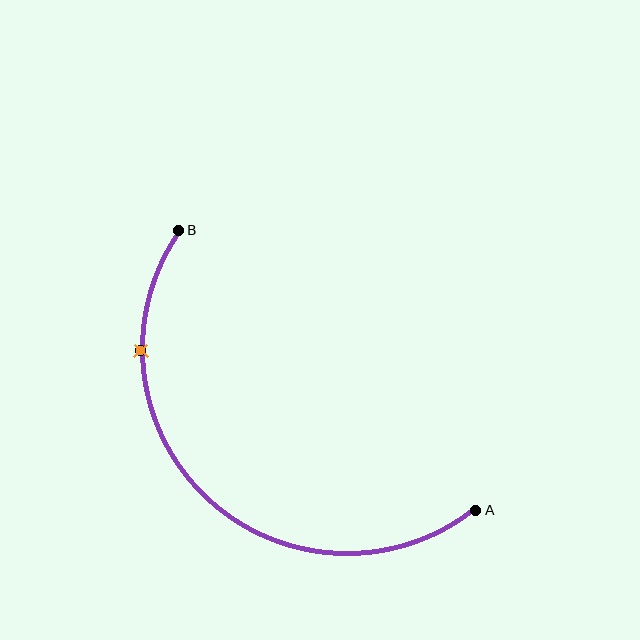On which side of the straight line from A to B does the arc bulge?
The arc bulges below and to the left of the straight line connecting A and B.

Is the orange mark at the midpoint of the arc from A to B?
No. The orange mark lies on the arc but is closer to endpoint B. The arc midpoint would be at the point on the curve equidistant along the arc from both A and B.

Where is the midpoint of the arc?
The arc midpoint is the point on the curve farthest from the straight line joining A and B. It sits below and to the left of that line.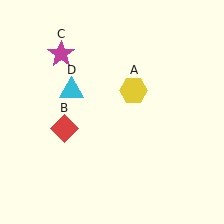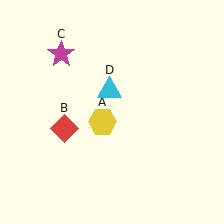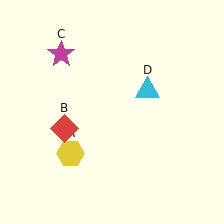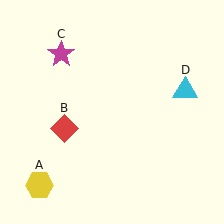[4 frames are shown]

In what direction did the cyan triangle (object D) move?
The cyan triangle (object D) moved right.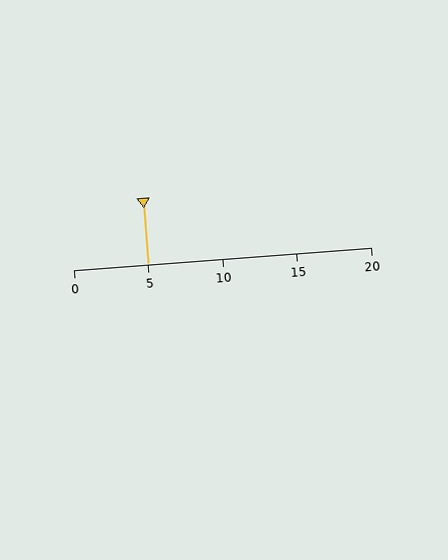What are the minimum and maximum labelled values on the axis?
The axis runs from 0 to 20.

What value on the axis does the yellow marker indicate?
The marker indicates approximately 5.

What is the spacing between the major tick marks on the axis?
The major ticks are spaced 5 apart.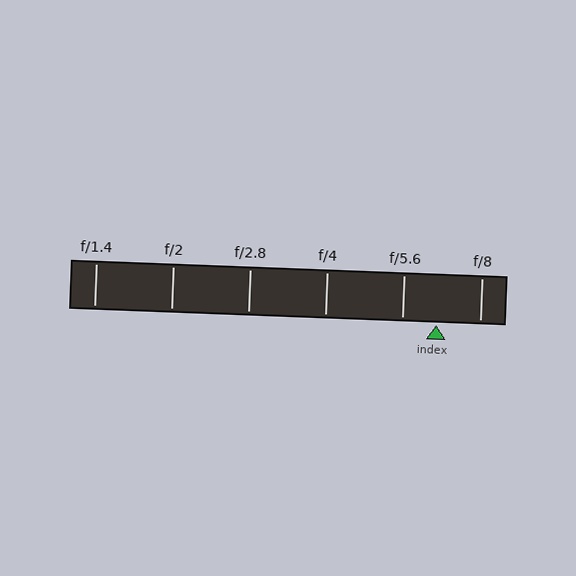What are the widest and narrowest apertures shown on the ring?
The widest aperture shown is f/1.4 and the narrowest is f/8.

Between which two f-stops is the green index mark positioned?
The index mark is between f/5.6 and f/8.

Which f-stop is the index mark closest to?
The index mark is closest to f/5.6.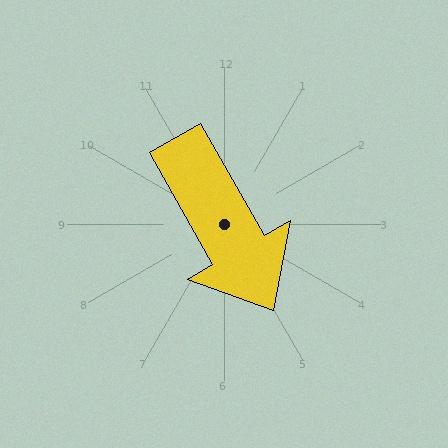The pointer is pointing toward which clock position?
Roughly 5 o'clock.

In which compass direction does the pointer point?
Southeast.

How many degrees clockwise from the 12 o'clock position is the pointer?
Approximately 150 degrees.